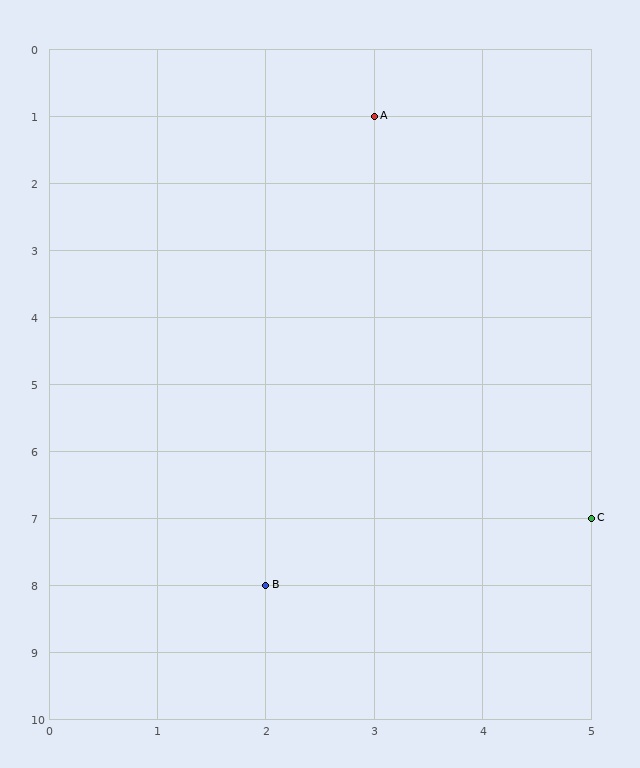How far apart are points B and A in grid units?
Points B and A are 1 column and 7 rows apart (about 7.1 grid units diagonally).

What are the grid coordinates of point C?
Point C is at grid coordinates (5, 7).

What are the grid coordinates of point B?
Point B is at grid coordinates (2, 8).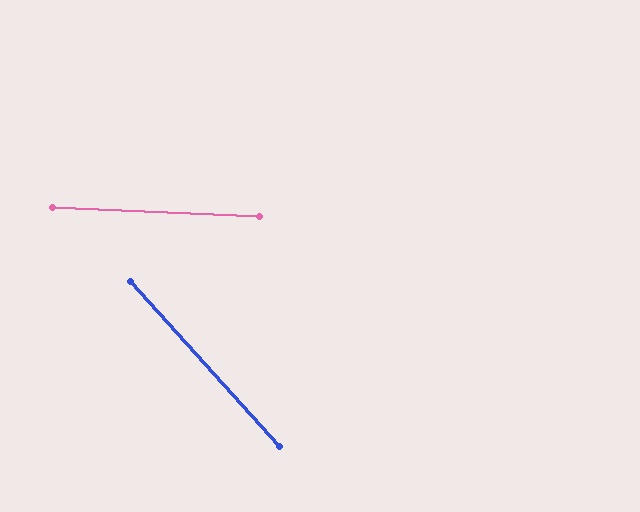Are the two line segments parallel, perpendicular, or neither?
Neither parallel nor perpendicular — they differ by about 45°.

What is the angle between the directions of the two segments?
Approximately 45 degrees.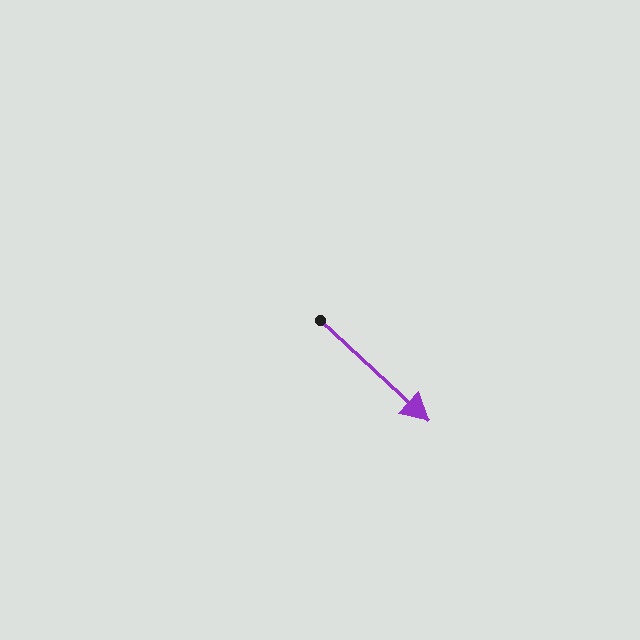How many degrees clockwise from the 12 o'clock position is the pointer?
Approximately 133 degrees.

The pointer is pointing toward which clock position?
Roughly 4 o'clock.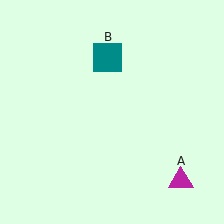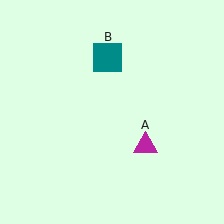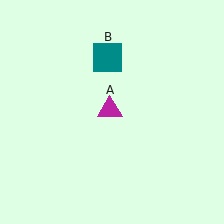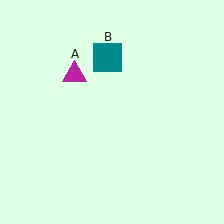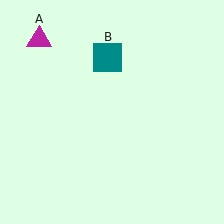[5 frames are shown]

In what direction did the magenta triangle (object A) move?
The magenta triangle (object A) moved up and to the left.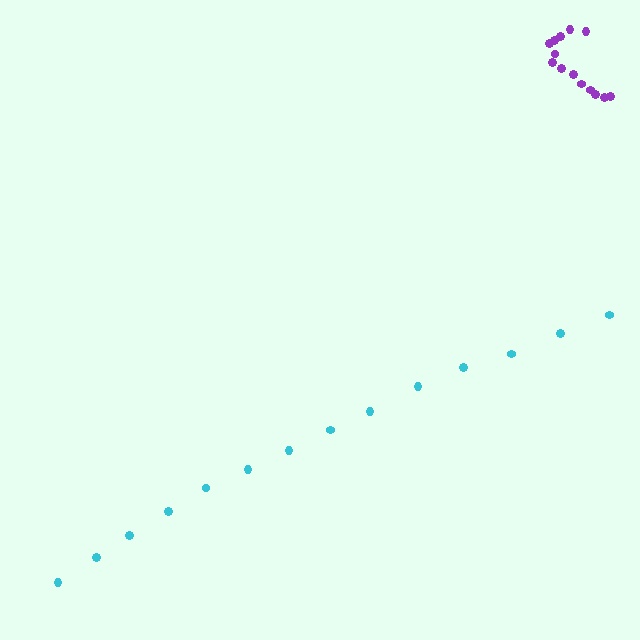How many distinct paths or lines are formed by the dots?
There are 2 distinct paths.